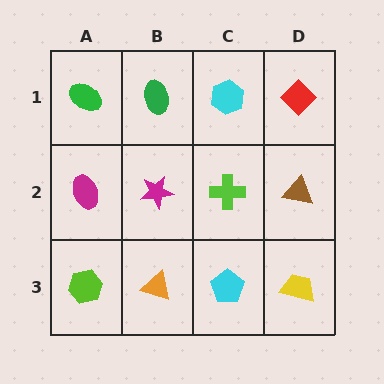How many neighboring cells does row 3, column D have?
2.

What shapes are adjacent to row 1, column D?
A brown triangle (row 2, column D), a cyan hexagon (row 1, column C).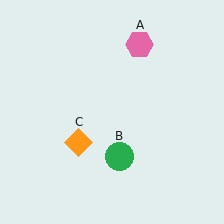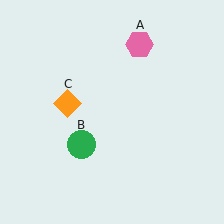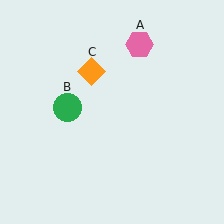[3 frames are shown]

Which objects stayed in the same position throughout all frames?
Pink hexagon (object A) remained stationary.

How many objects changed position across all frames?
2 objects changed position: green circle (object B), orange diamond (object C).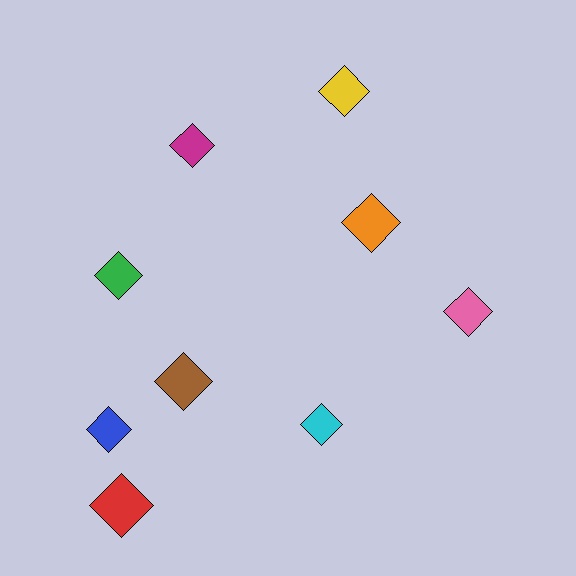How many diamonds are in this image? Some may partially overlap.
There are 9 diamonds.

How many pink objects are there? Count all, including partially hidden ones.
There is 1 pink object.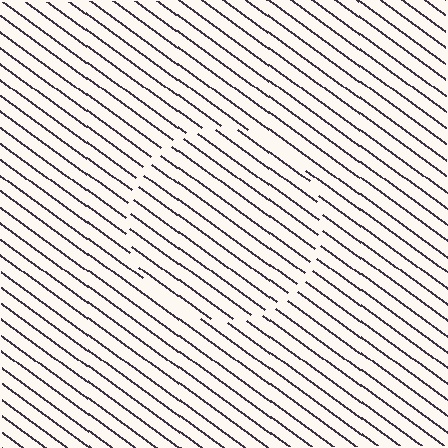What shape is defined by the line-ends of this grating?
An illusory circle. The interior of the shape contains the same grating, shifted by half a period — the contour is defined by the phase discontinuity where line-ends from the inner and outer gratings abut.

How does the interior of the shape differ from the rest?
The interior of the shape contains the same grating, shifted by half a period — the contour is defined by the phase discontinuity where line-ends from the inner and outer gratings abut.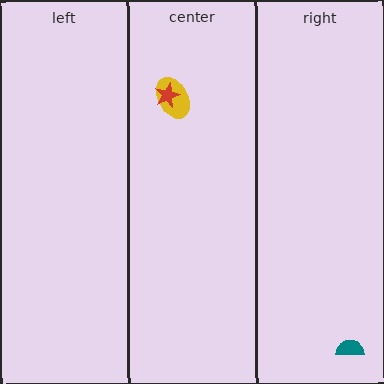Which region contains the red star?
The center region.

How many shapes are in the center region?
2.